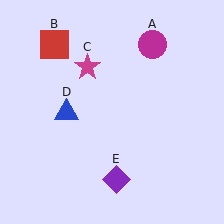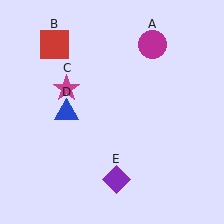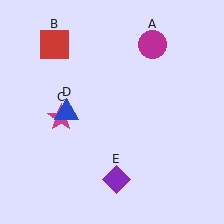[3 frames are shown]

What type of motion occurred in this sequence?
The magenta star (object C) rotated counterclockwise around the center of the scene.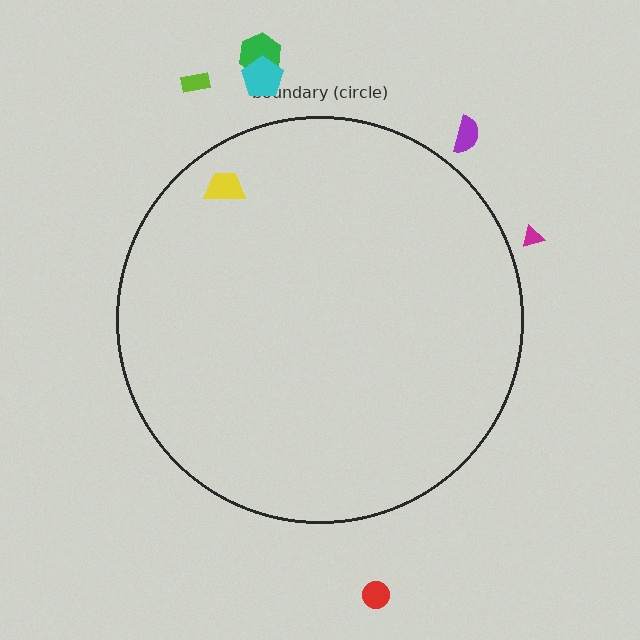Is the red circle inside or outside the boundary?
Outside.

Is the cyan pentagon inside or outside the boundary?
Outside.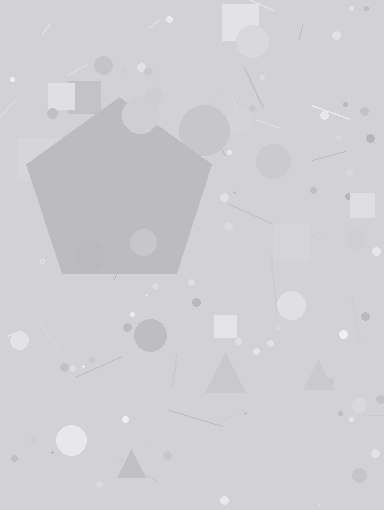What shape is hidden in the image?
A pentagon is hidden in the image.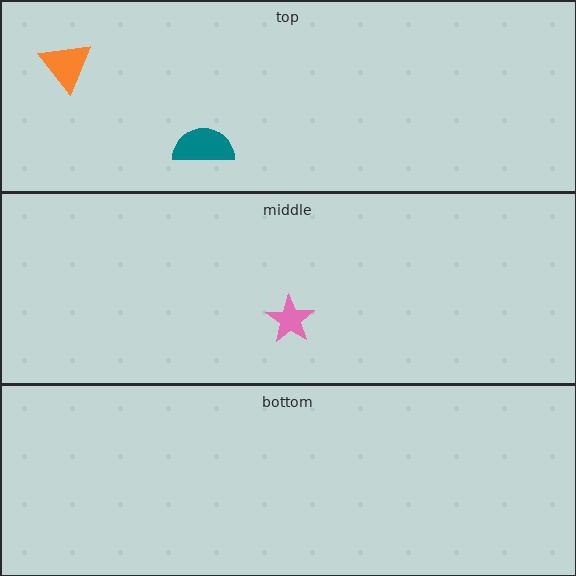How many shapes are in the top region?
2.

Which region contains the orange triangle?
The top region.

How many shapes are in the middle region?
1.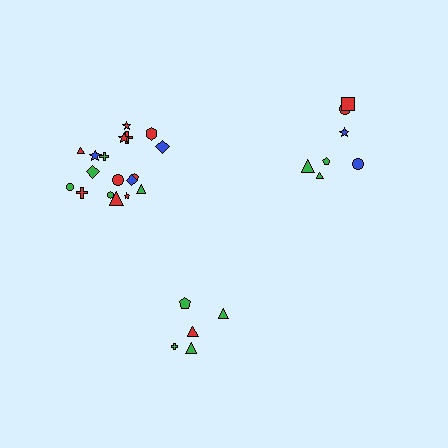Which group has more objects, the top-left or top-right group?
The top-left group.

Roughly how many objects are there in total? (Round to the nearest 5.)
Roughly 30 objects in total.